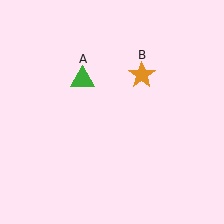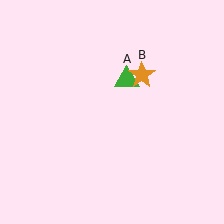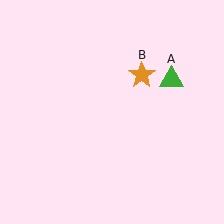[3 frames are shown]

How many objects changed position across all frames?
1 object changed position: green triangle (object A).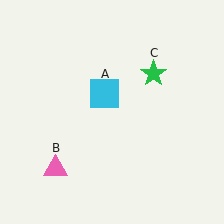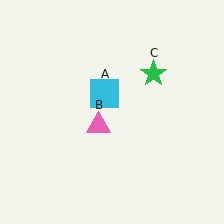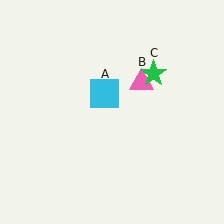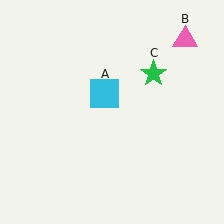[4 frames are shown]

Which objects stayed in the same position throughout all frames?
Cyan square (object A) and green star (object C) remained stationary.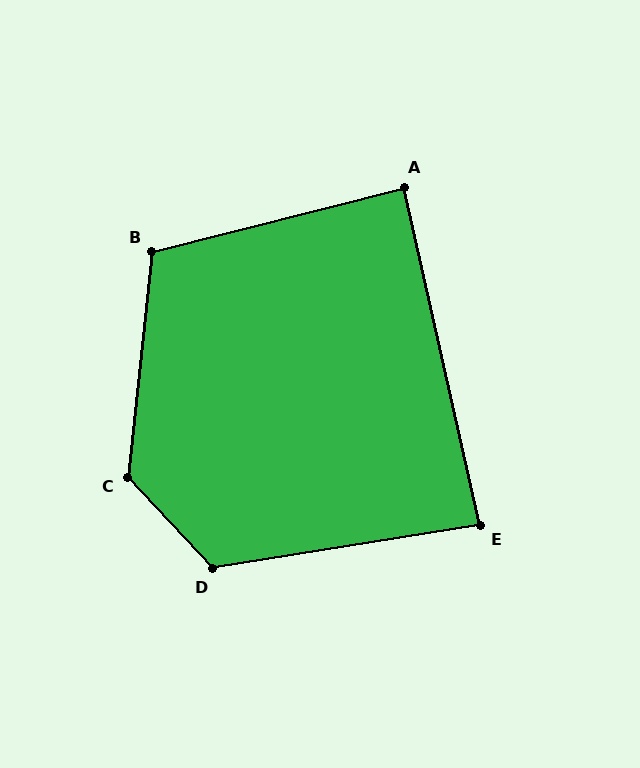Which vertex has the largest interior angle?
C, at approximately 131 degrees.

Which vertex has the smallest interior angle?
E, at approximately 87 degrees.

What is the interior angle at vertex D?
Approximately 124 degrees (obtuse).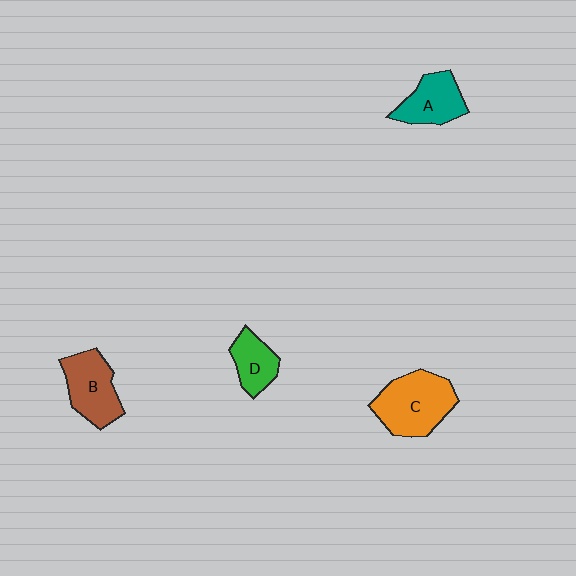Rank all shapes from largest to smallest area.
From largest to smallest: C (orange), B (brown), A (teal), D (green).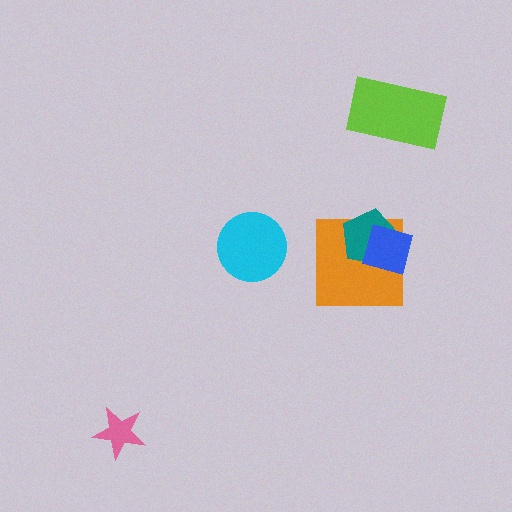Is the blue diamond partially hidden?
No, no other shape covers it.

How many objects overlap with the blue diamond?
2 objects overlap with the blue diamond.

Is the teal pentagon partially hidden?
Yes, it is partially covered by another shape.